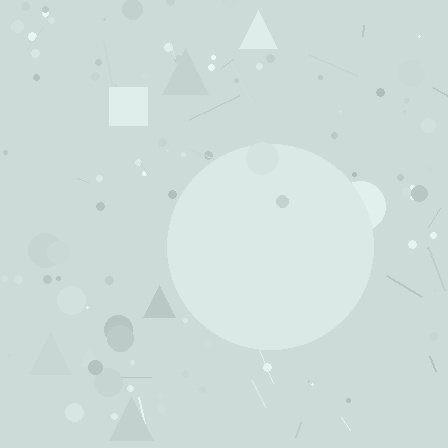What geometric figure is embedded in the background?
A circle is embedded in the background.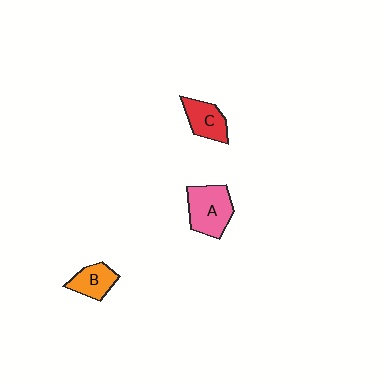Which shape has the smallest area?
Shape B (orange).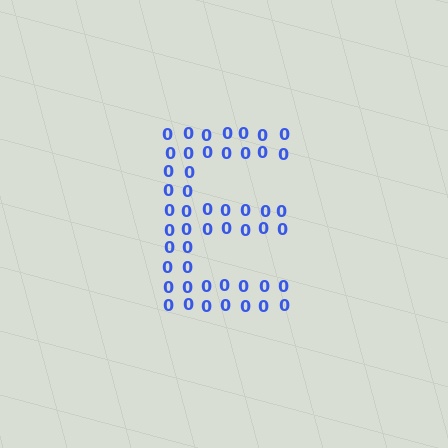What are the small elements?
The small elements are digit 0's.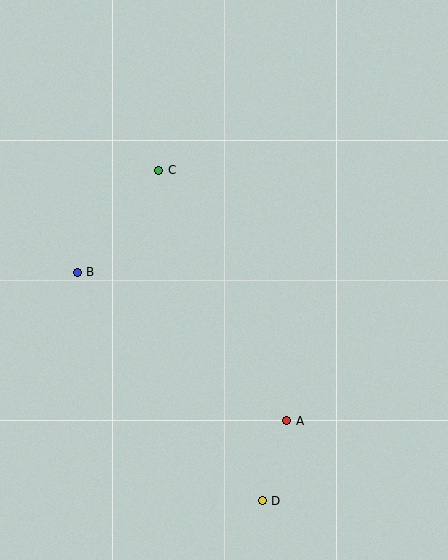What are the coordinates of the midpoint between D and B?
The midpoint between D and B is at (170, 386).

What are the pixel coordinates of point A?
Point A is at (287, 421).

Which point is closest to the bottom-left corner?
Point D is closest to the bottom-left corner.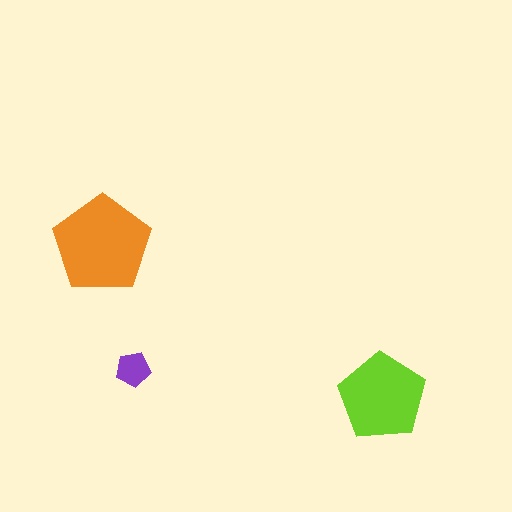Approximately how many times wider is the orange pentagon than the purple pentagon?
About 3 times wider.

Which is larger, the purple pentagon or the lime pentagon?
The lime one.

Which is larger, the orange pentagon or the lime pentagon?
The orange one.